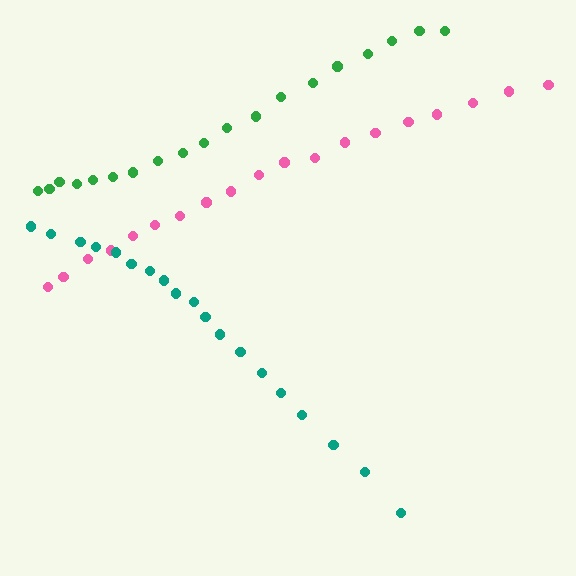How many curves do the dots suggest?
There are 3 distinct paths.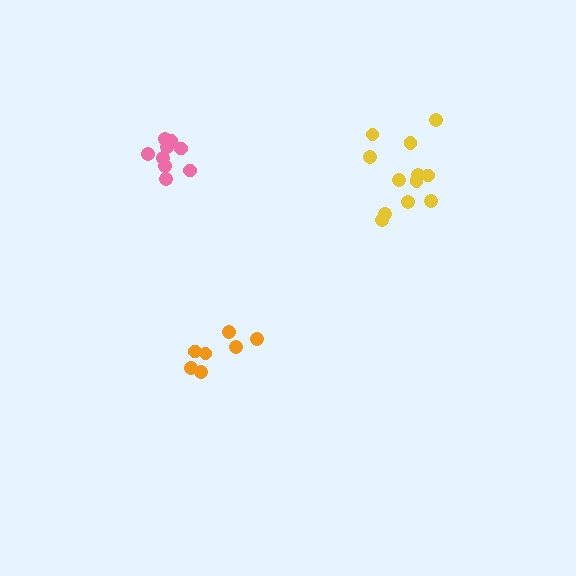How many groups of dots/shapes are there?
There are 3 groups.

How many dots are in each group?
Group 1: 7 dots, Group 2: 12 dots, Group 3: 9 dots (28 total).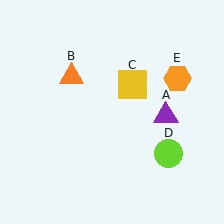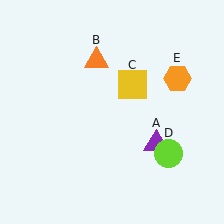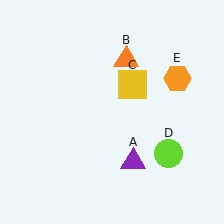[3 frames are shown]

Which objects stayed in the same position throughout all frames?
Yellow square (object C) and lime circle (object D) and orange hexagon (object E) remained stationary.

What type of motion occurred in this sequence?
The purple triangle (object A), orange triangle (object B) rotated clockwise around the center of the scene.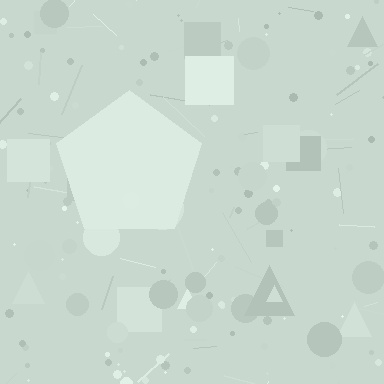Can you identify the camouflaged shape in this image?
The camouflaged shape is a pentagon.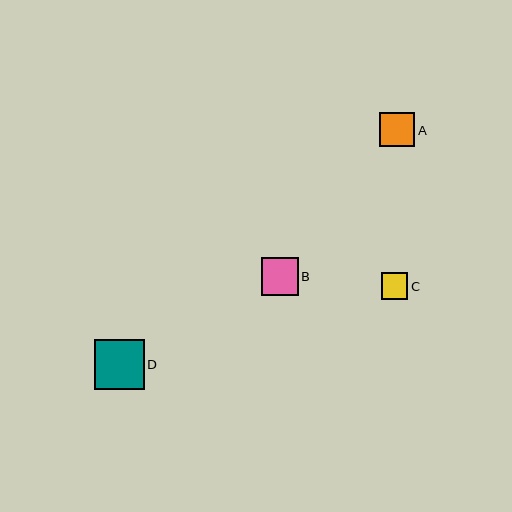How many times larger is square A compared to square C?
Square A is approximately 1.3 times the size of square C.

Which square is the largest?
Square D is the largest with a size of approximately 50 pixels.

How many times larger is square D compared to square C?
Square D is approximately 1.9 times the size of square C.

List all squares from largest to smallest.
From largest to smallest: D, B, A, C.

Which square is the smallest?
Square C is the smallest with a size of approximately 26 pixels.